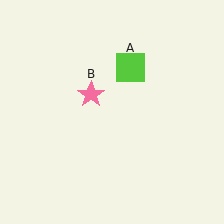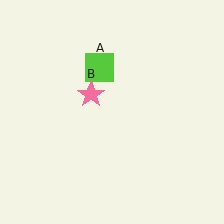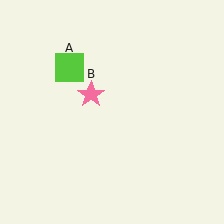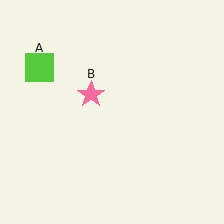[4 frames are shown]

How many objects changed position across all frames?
1 object changed position: lime square (object A).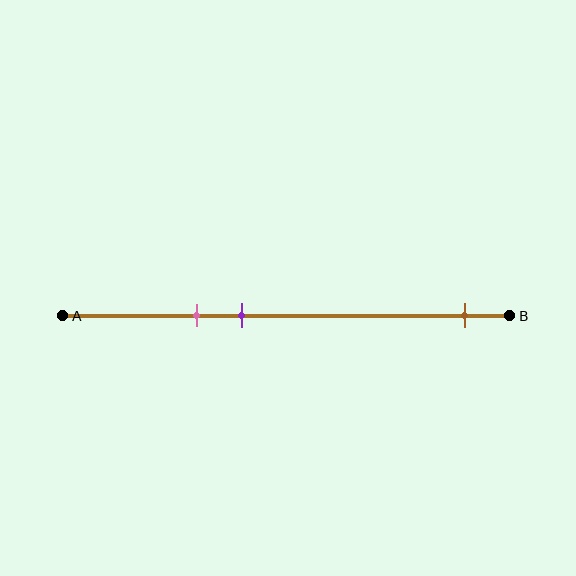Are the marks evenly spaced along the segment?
No, the marks are not evenly spaced.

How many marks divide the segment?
There are 3 marks dividing the segment.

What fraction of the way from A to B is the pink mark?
The pink mark is approximately 30% (0.3) of the way from A to B.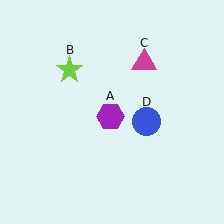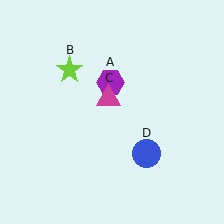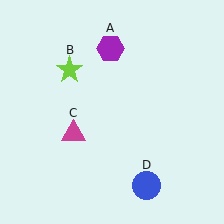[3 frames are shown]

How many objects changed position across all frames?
3 objects changed position: purple hexagon (object A), magenta triangle (object C), blue circle (object D).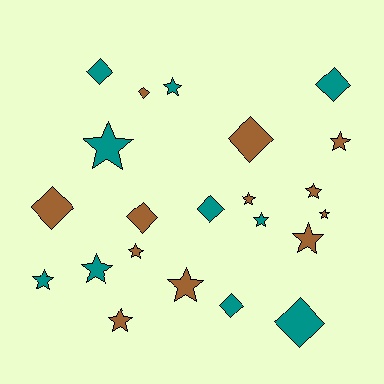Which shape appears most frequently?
Star, with 13 objects.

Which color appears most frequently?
Brown, with 12 objects.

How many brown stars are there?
There are 8 brown stars.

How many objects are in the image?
There are 22 objects.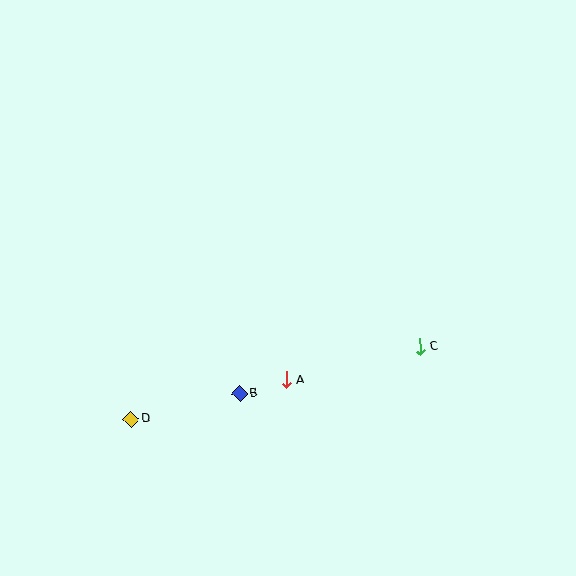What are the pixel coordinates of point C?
Point C is at (420, 347).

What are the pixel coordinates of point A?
Point A is at (286, 380).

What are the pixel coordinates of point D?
Point D is at (131, 419).